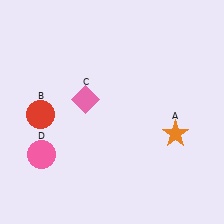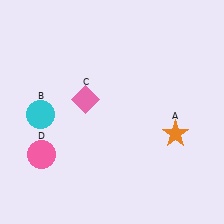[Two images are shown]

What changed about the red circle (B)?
In Image 1, B is red. In Image 2, it changed to cyan.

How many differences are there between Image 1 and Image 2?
There is 1 difference between the two images.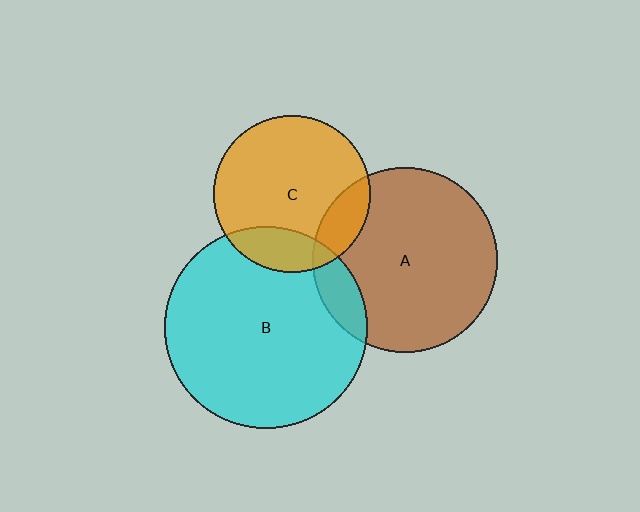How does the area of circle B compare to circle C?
Approximately 1.7 times.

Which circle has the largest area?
Circle B (cyan).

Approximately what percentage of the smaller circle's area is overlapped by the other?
Approximately 10%.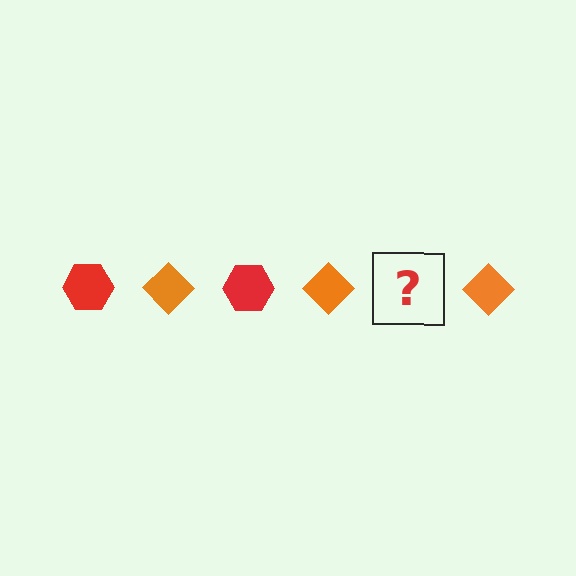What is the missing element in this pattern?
The missing element is a red hexagon.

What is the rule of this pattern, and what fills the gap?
The rule is that the pattern alternates between red hexagon and orange diamond. The gap should be filled with a red hexagon.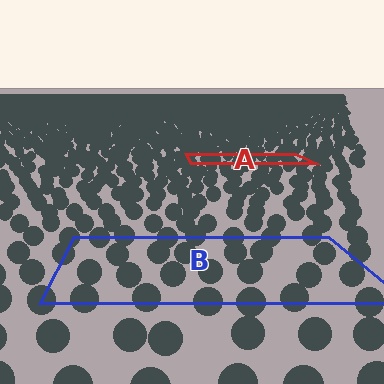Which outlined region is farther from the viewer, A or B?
Region A is farther from the viewer — the texture elements inside it appear smaller and more densely packed.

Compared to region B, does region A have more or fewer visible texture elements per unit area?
Region A has more texture elements per unit area — they are packed more densely because it is farther away.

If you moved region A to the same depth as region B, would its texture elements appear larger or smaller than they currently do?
They would appear larger. At a closer depth, the same texture elements are projected at a bigger on-screen size.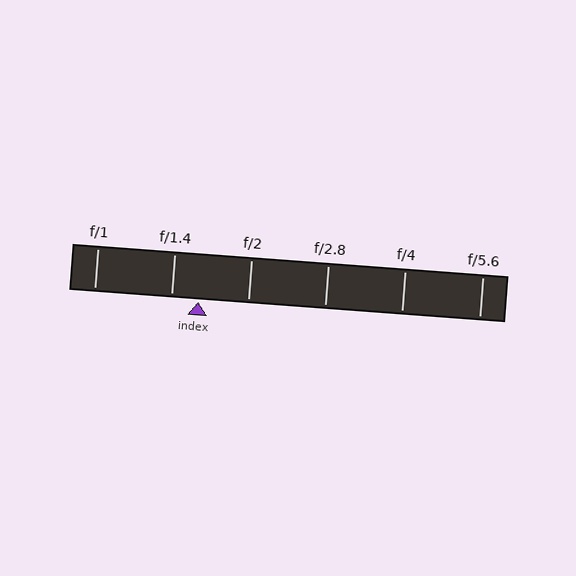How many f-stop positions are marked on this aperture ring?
There are 6 f-stop positions marked.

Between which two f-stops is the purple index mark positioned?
The index mark is between f/1.4 and f/2.